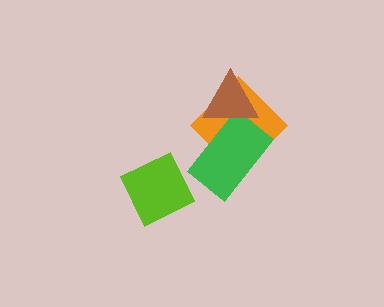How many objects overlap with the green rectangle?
2 objects overlap with the green rectangle.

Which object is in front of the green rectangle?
The brown triangle is in front of the green rectangle.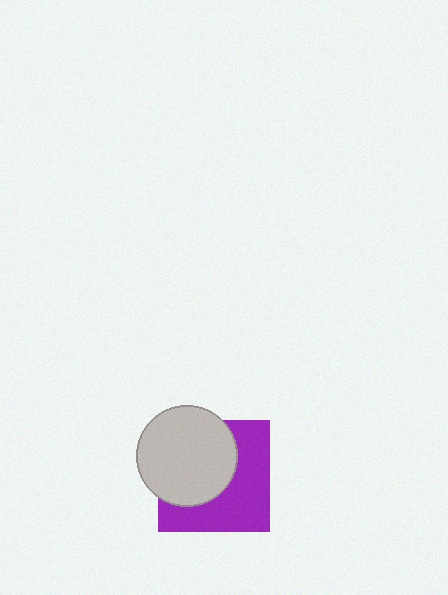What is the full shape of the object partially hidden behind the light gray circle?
The partially hidden object is a purple square.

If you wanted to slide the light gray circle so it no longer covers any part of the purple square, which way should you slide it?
Slide it toward the upper-left — that is the most direct way to separate the two shapes.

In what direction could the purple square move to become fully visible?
The purple square could move toward the lower-right. That would shift it out from behind the light gray circle entirely.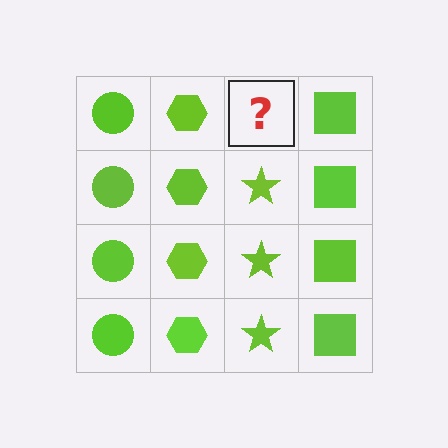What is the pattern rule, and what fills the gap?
The rule is that each column has a consistent shape. The gap should be filled with a lime star.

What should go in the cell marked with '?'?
The missing cell should contain a lime star.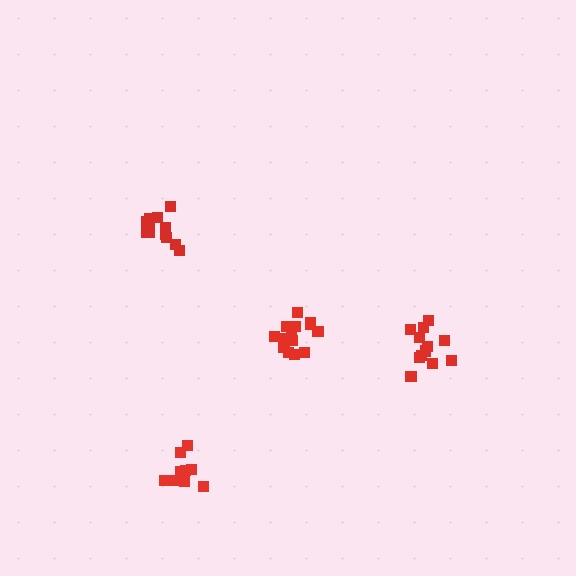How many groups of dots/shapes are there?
There are 4 groups.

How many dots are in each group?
Group 1: 15 dots, Group 2: 9 dots, Group 3: 12 dots, Group 4: 12 dots (48 total).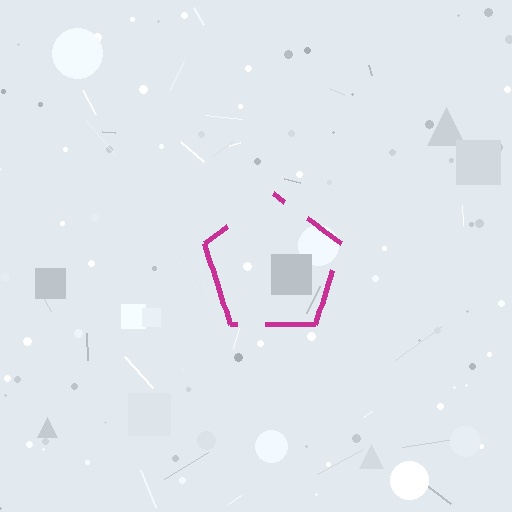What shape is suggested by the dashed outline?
The dashed outline suggests a pentagon.